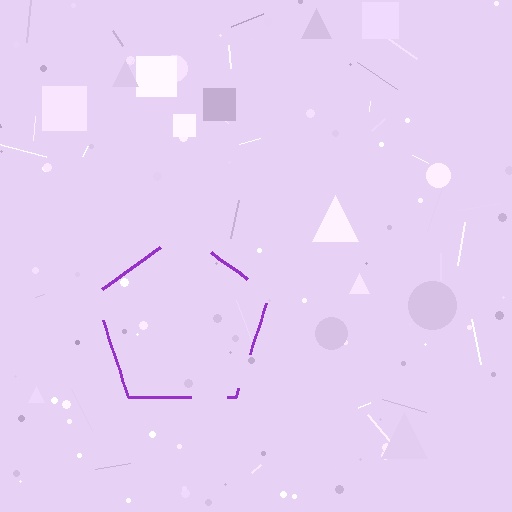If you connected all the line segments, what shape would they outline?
They would outline a pentagon.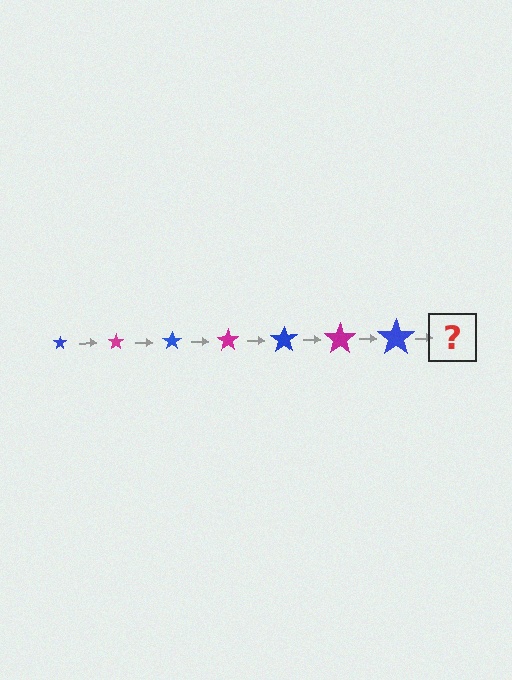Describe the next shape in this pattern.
It should be a magenta star, larger than the previous one.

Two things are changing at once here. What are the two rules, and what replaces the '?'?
The two rules are that the star grows larger each step and the color cycles through blue and magenta. The '?' should be a magenta star, larger than the previous one.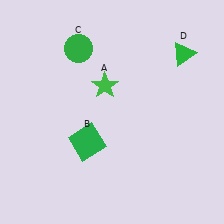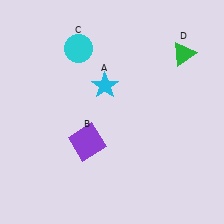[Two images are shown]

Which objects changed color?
A changed from green to cyan. B changed from green to purple. C changed from green to cyan.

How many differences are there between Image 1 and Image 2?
There are 3 differences between the two images.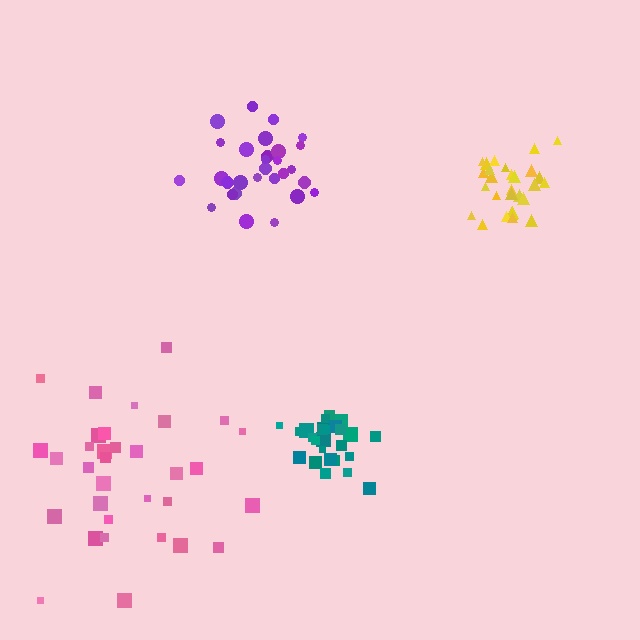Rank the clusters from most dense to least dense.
yellow, teal, purple, pink.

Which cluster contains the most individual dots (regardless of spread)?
Pink (33).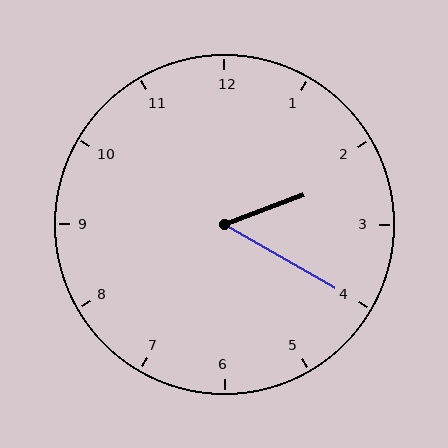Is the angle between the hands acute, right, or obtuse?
It is acute.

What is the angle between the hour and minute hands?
Approximately 50 degrees.